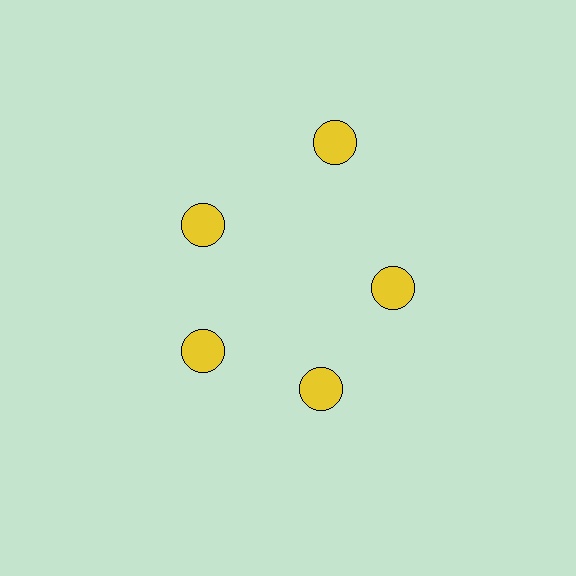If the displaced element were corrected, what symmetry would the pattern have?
It would have 5-fold rotational symmetry — the pattern would map onto itself every 72 degrees.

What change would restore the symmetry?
The symmetry would be restored by moving it inward, back onto the ring so that all 5 circles sit at equal angles and equal distance from the center.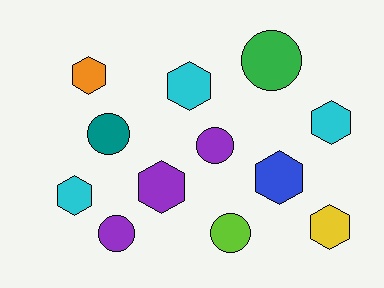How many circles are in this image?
There are 5 circles.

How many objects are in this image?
There are 12 objects.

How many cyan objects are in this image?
There are 3 cyan objects.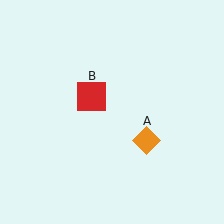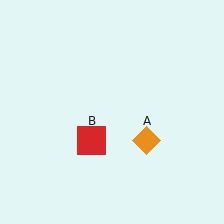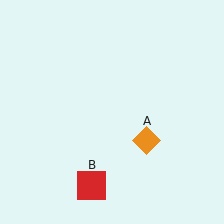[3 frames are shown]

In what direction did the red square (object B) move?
The red square (object B) moved down.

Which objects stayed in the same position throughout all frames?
Orange diamond (object A) remained stationary.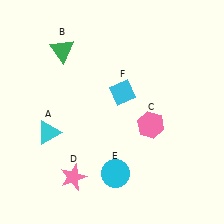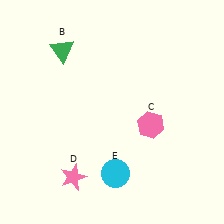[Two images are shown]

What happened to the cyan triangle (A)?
The cyan triangle (A) was removed in Image 2. It was in the bottom-left area of Image 1.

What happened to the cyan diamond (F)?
The cyan diamond (F) was removed in Image 2. It was in the top-right area of Image 1.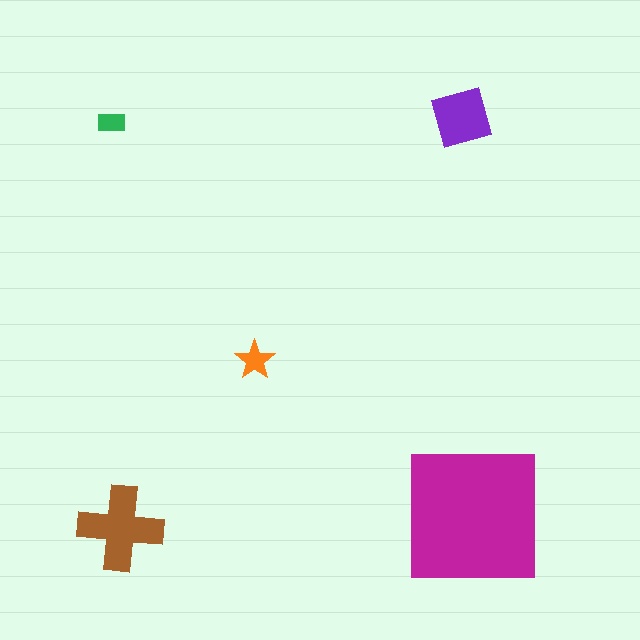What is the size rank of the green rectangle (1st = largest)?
5th.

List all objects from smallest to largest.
The green rectangle, the orange star, the purple diamond, the brown cross, the magenta square.